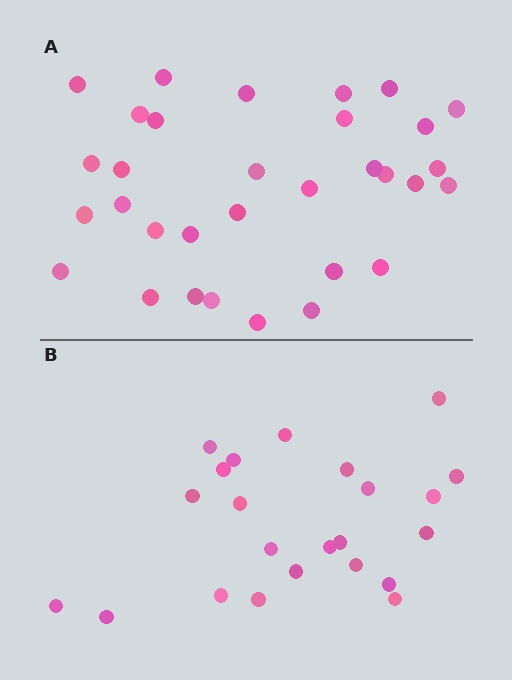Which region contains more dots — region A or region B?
Region A (the top region) has more dots.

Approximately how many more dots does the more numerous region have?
Region A has roughly 8 or so more dots than region B.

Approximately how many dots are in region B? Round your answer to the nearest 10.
About 20 dots. (The exact count is 23, which rounds to 20.)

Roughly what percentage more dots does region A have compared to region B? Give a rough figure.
About 40% more.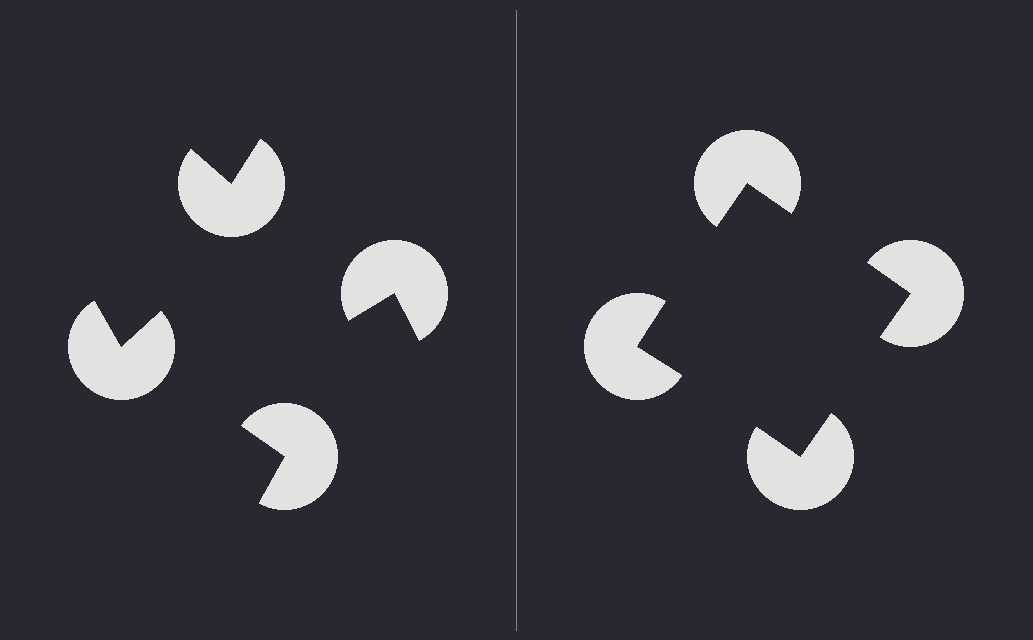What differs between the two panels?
The pac-man discs are positioned identically on both sides; only the wedge orientations differ. On the right they align to a square; on the left they are misaligned.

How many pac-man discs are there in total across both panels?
8 — 4 on each side.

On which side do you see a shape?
An illusory square appears on the right side. On the left side the wedge cuts are rotated, so no coherent shape forms.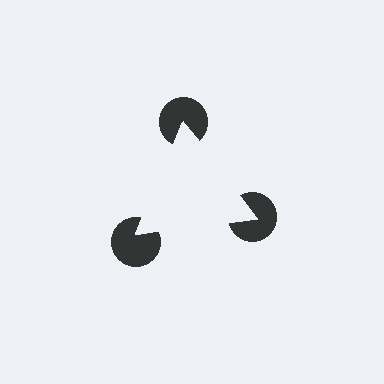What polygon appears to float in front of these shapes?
An illusory triangle — its edges are inferred from the aligned wedge cuts in the pac-man discs, not physically drawn.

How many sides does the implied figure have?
3 sides.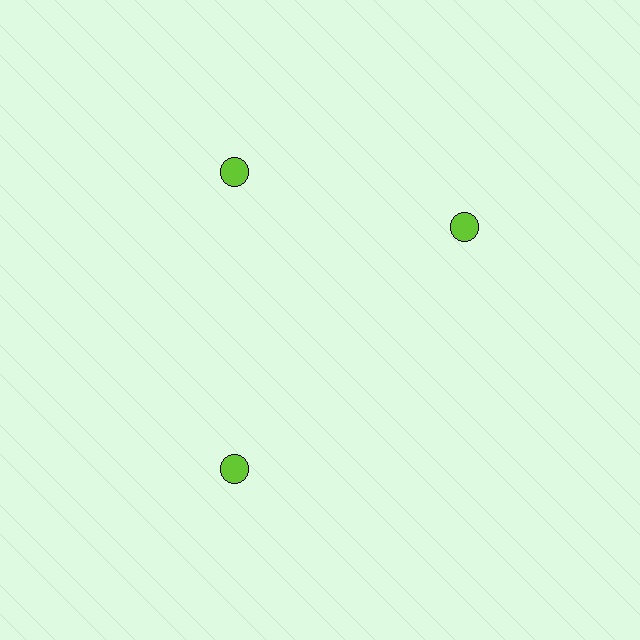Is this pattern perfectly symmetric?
No. The 3 lime circles are arranged in a ring, but one element near the 3 o'clock position is rotated out of alignment along the ring, breaking the 3-fold rotational symmetry.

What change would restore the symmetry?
The symmetry would be restored by rotating it back into even spacing with its neighbors so that all 3 circles sit at equal angles and equal distance from the center.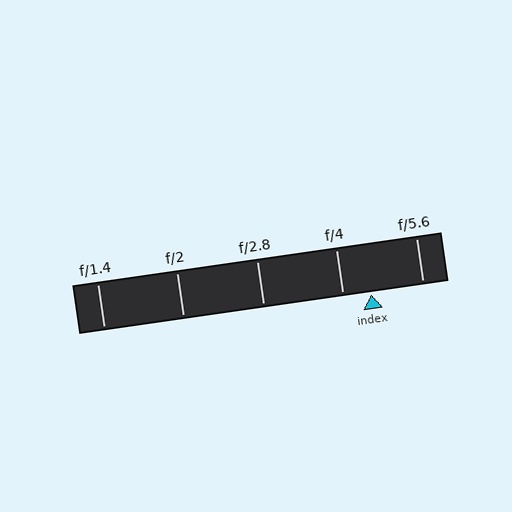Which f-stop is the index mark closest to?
The index mark is closest to f/4.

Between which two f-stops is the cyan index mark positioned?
The index mark is between f/4 and f/5.6.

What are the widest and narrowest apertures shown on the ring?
The widest aperture shown is f/1.4 and the narrowest is f/5.6.